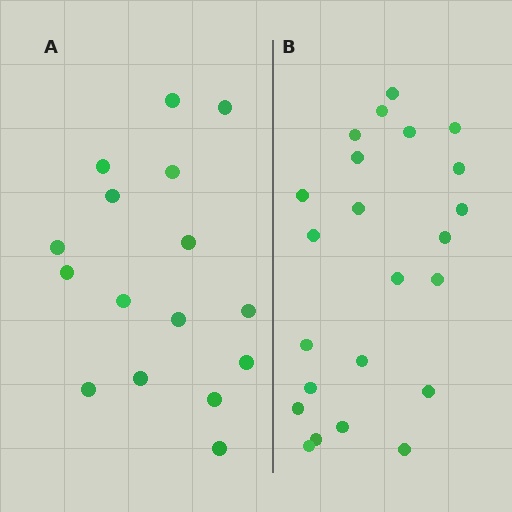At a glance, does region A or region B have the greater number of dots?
Region B (the right region) has more dots.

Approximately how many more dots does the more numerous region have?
Region B has roughly 8 or so more dots than region A.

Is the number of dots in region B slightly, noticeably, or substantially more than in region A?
Region B has noticeably more, but not dramatically so. The ratio is roughly 1.4 to 1.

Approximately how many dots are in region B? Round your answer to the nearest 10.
About 20 dots. (The exact count is 23, which rounds to 20.)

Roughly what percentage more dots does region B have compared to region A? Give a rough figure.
About 45% more.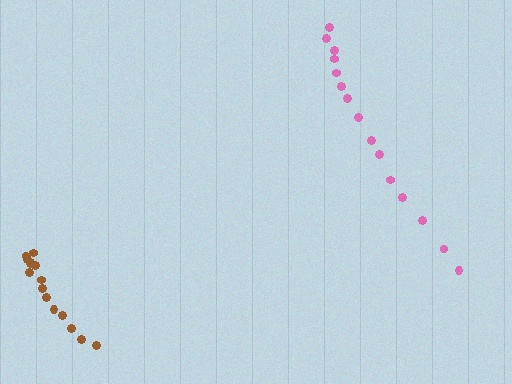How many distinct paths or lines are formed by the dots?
There are 2 distinct paths.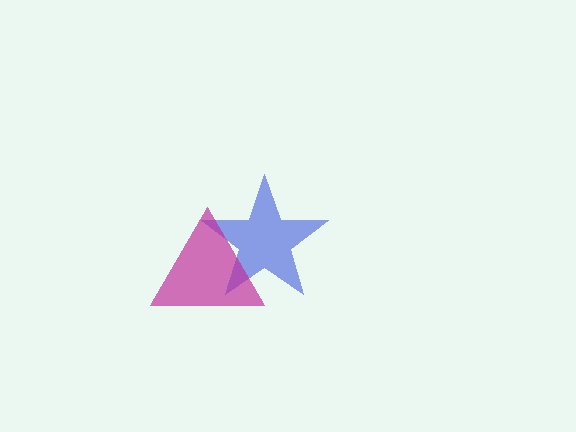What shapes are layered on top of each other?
The layered shapes are: a blue star, a magenta triangle.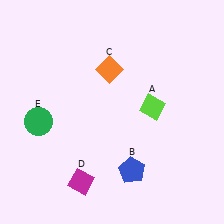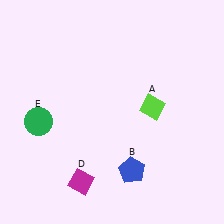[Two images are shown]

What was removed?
The orange diamond (C) was removed in Image 2.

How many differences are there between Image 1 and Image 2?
There is 1 difference between the two images.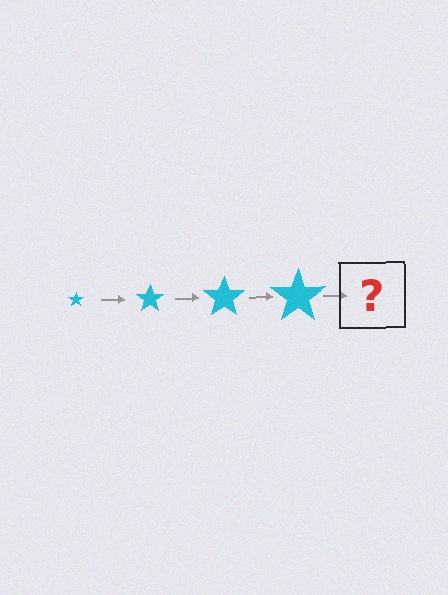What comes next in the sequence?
The next element should be a cyan star, larger than the previous one.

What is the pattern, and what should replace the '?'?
The pattern is that the star gets progressively larger each step. The '?' should be a cyan star, larger than the previous one.